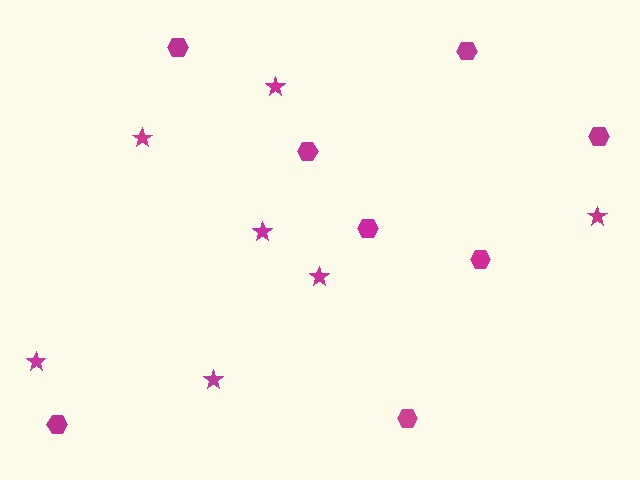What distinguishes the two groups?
There are 2 groups: one group of stars (7) and one group of hexagons (8).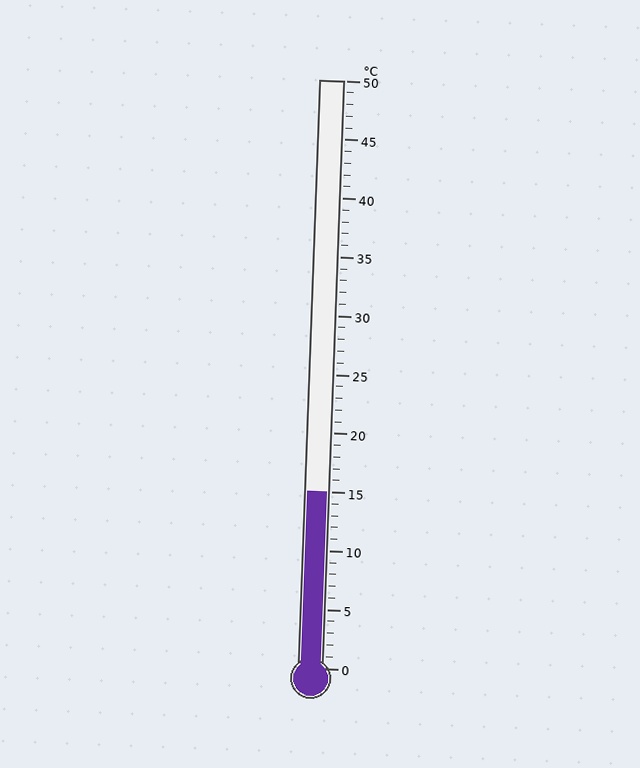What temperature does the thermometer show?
The thermometer shows approximately 15°C.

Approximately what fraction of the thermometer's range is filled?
The thermometer is filled to approximately 30% of its range.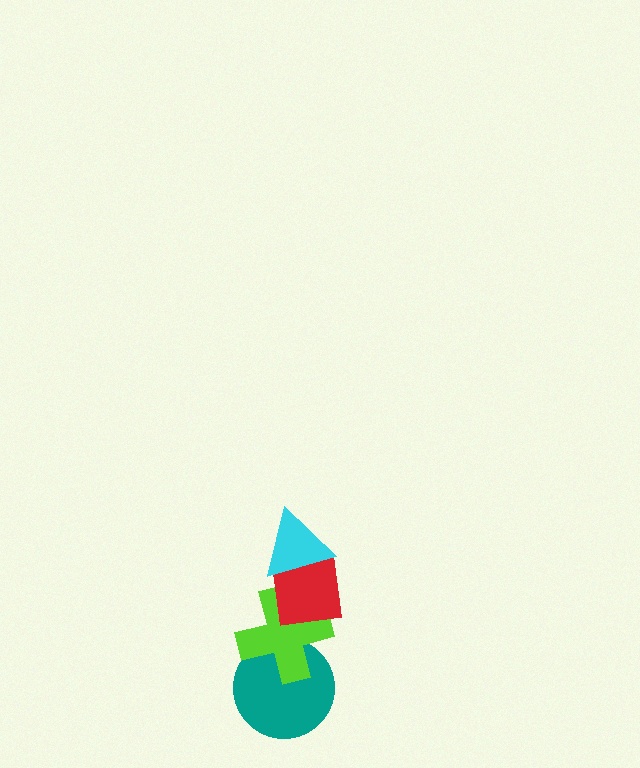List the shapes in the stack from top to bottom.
From top to bottom: the cyan triangle, the red square, the lime cross, the teal circle.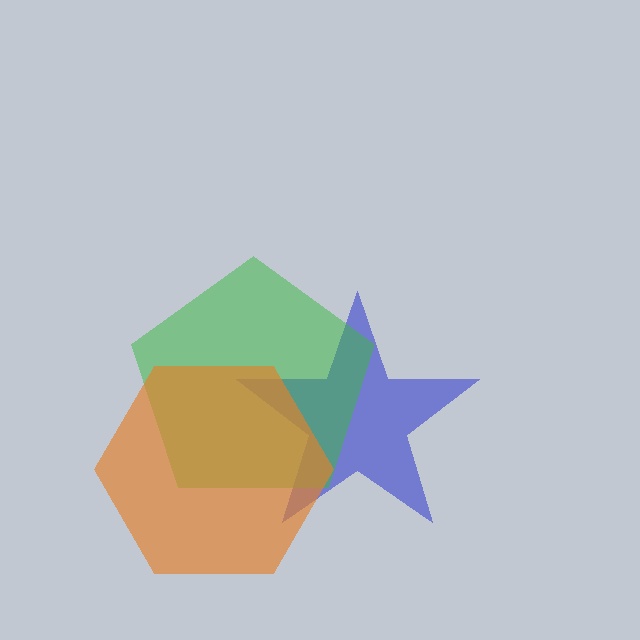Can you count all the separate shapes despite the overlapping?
Yes, there are 3 separate shapes.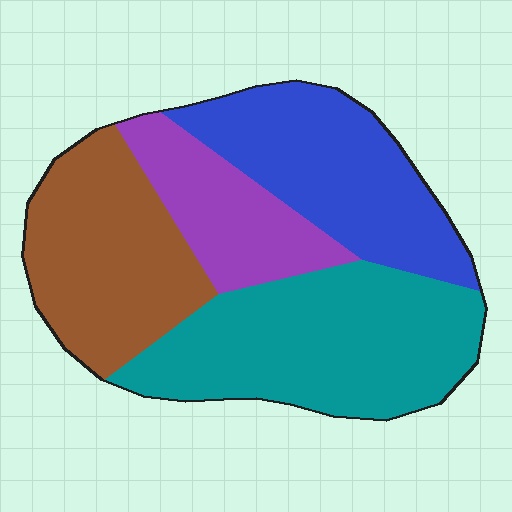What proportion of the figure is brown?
Brown takes up about one quarter (1/4) of the figure.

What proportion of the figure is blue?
Blue covers 25% of the figure.